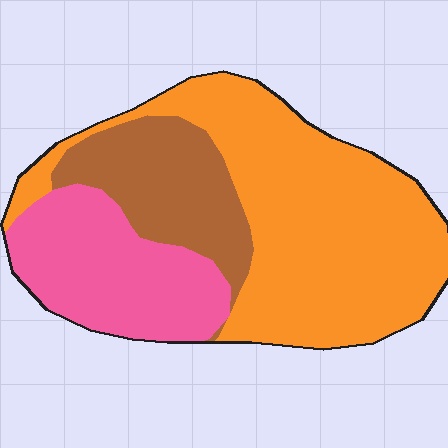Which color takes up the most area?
Orange, at roughly 55%.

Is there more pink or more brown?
Pink.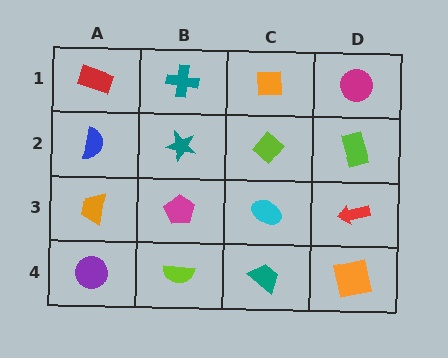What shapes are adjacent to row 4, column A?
An orange trapezoid (row 3, column A), a lime semicircle (row 4, column B).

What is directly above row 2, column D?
A magenta circle.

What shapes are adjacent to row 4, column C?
A cyan ellipse (row 3, column C), a lime semicircle (row 4, column B), an orange square (row 4, column D).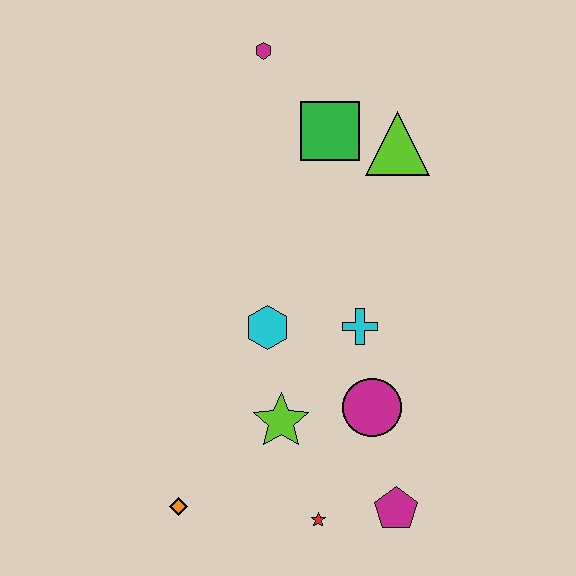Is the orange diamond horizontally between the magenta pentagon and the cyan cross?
No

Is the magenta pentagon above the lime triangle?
No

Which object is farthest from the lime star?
The magenta hexagon is farthest from the lime star.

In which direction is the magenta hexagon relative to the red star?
The magenta hexagon is above the red star.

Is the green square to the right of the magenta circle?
No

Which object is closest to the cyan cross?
The magenta circle is closest to the cyan cross.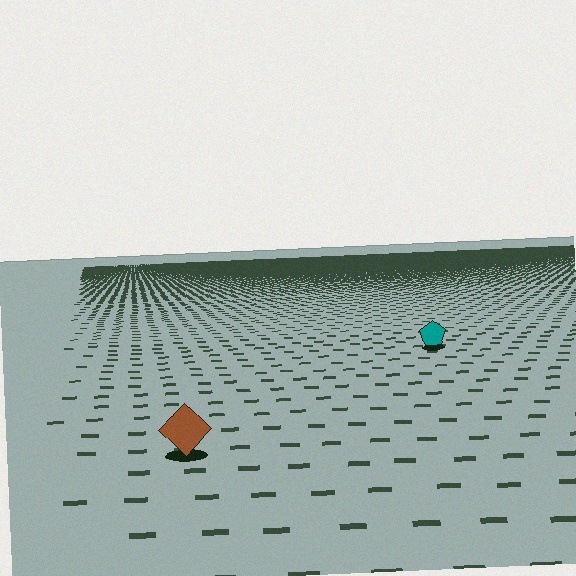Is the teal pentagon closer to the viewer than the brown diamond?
No. The brown diamond is closer — you can tell from the texture gradient: the ground texture is coarser near it.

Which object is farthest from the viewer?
The teal pentagon is farthest from the viewer. It appears smaller and the ground texture around it is denser.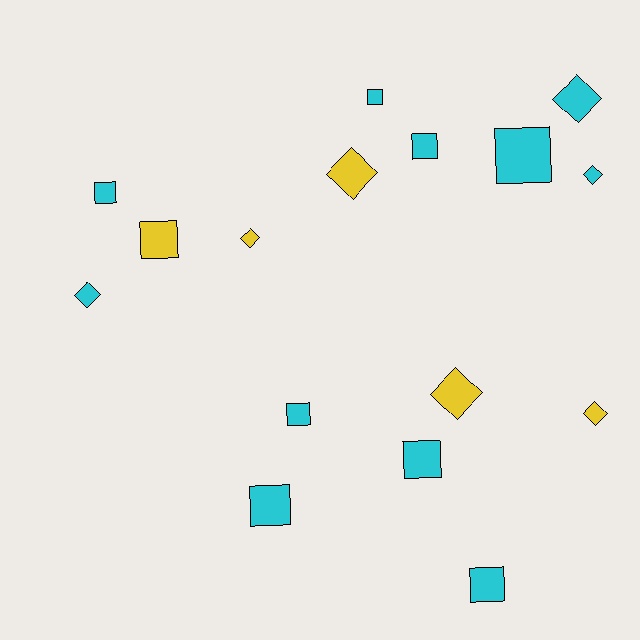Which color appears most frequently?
Cyan, with 11 objects.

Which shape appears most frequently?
Square, with 9 objects.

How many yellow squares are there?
There is 1 yellow square.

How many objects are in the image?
There are 16 objects.